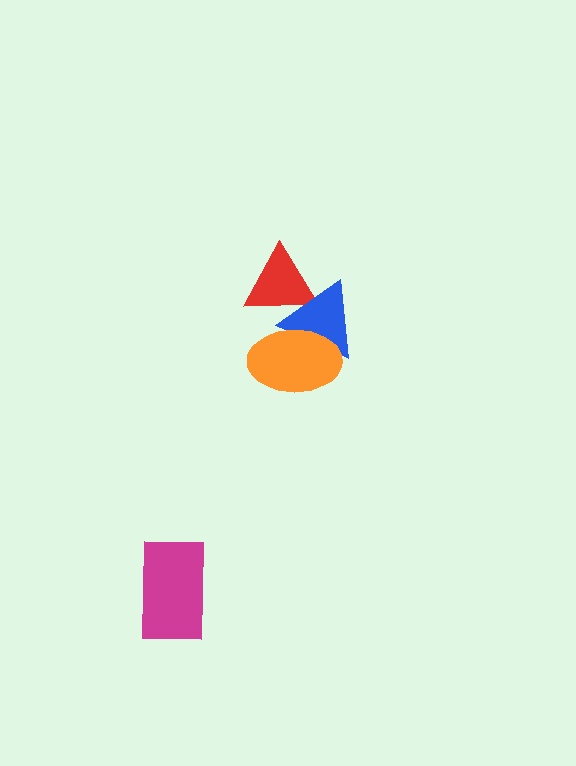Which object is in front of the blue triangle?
The orange ellipse is in front of the blue triangle.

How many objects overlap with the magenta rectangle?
0 objects overlap with the magenta rectangle.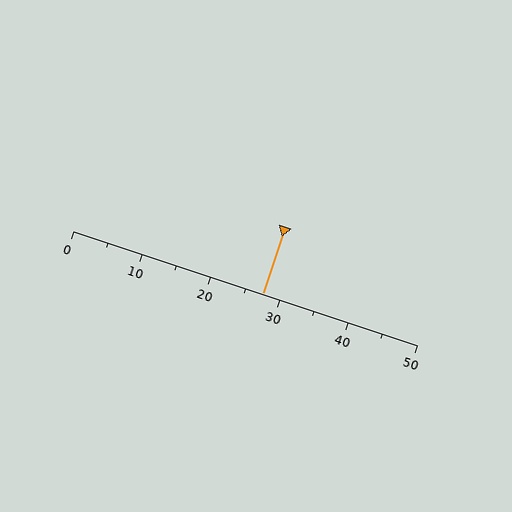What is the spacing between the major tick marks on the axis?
The major ticks are spaced 10 apart.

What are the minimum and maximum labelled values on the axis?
The axis runs from 0 to 50.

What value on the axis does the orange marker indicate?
The marker indicates approximately 27.5.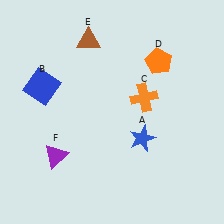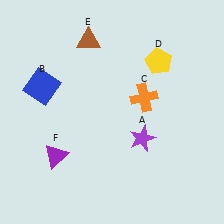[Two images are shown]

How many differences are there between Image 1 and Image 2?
There are 2 differences between the two images.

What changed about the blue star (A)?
In Image 1, A is blue. In Image 2, it changed to purple.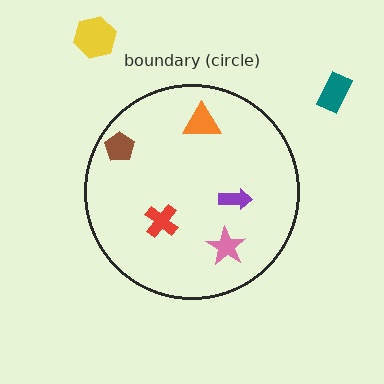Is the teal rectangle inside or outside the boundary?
Outside.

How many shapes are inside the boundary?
5 inside, 2 outside.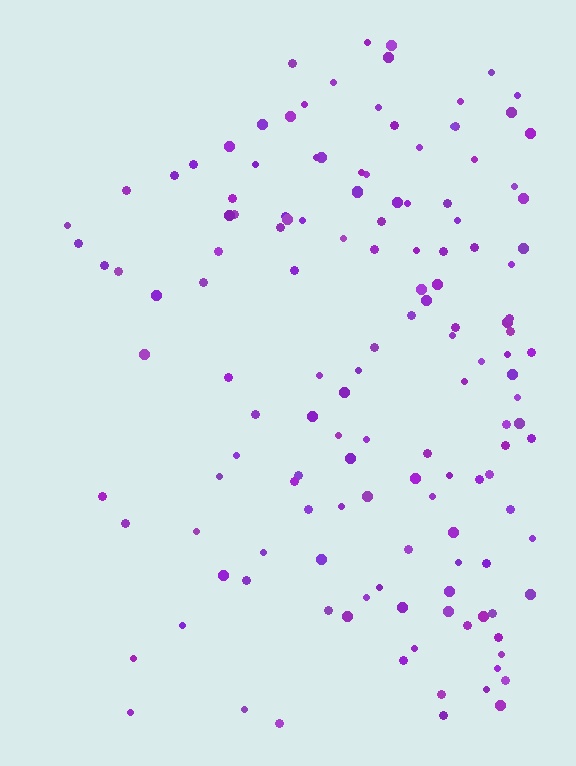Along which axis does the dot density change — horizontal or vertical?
Horizontal.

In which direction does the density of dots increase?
From left to right, with the right side densest.